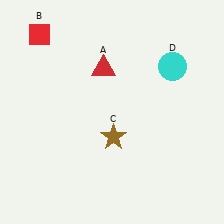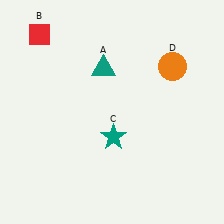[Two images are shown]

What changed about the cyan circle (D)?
In Image 1, D is cyan. In Image 2, it changed to orange.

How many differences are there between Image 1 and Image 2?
There are 3 differences between the two images.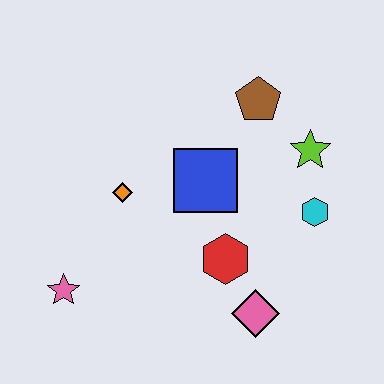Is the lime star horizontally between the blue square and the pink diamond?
No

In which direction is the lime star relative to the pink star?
The lime star is to the right of the pink star.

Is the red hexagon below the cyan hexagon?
Yes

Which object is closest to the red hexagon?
The pink diamond is closest to the red hexagon.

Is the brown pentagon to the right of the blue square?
Yes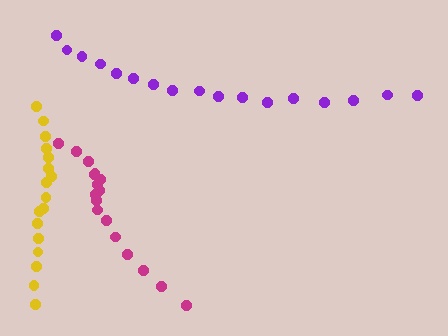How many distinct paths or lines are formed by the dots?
There are 3 distinct paths.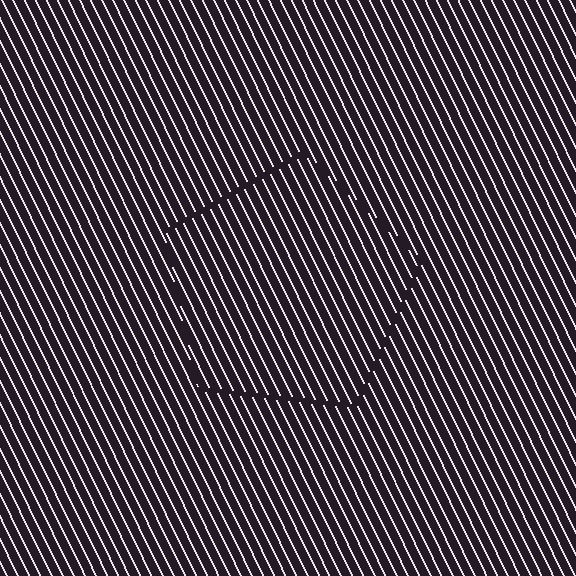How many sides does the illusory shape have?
5 sides — the line-ends trace a pentagon.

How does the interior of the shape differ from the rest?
The interior of the shape contains the same grating, shifted by half a period — the contour is defined by the phase discontinuity where line-ends from the inner and outer gratings abut.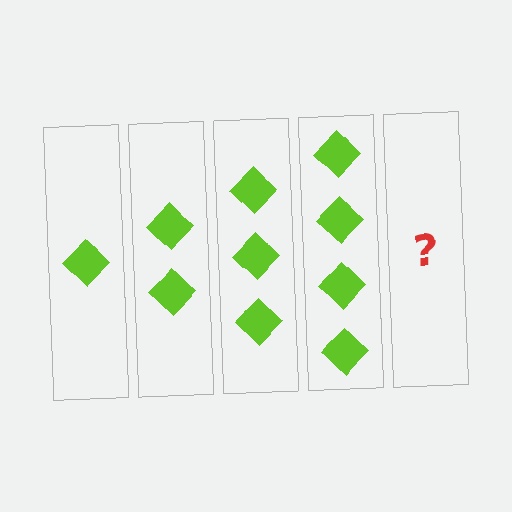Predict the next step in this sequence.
The next step is 5 diamonds.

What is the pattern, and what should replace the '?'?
The pattern is that each step adds one more diamond. The '?' should be 5 diamonds.